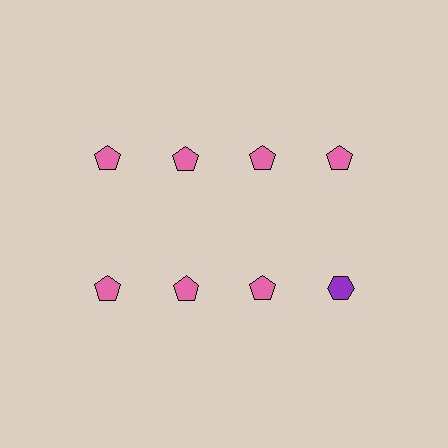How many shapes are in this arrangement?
There are 8 shapes arranged in a grid pattern.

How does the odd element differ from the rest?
It differs in both color (purple instead of pink) and shape (hexagon instead of pentagon).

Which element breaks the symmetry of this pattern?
The purple hexagon in the second row, second from right column breaks the symmetry. All other shapes are pink pentagons.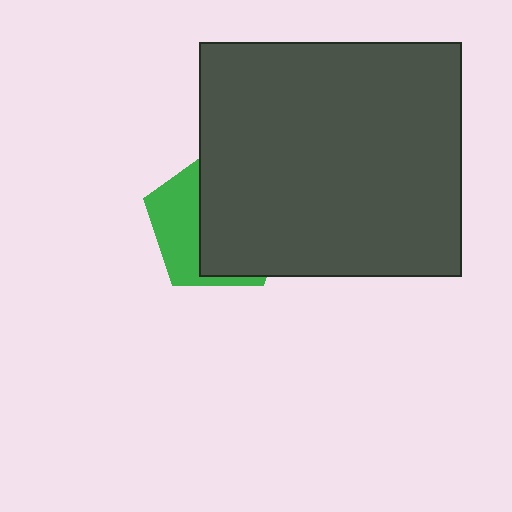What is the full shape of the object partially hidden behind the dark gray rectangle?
The partially hidden object is a green pentagon.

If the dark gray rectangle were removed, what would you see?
You would see the complete green pentagon.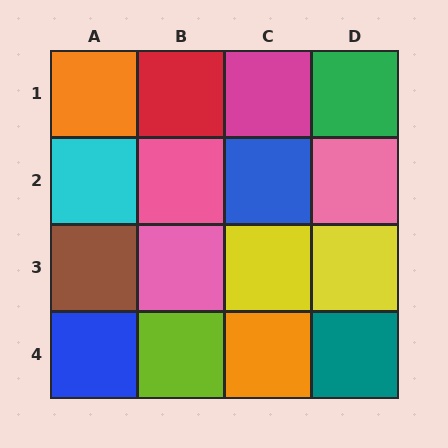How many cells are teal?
1 cell is teal.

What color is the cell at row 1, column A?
Orange.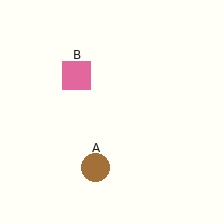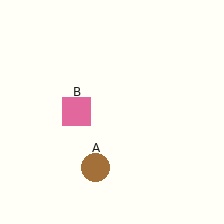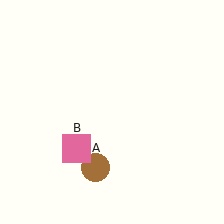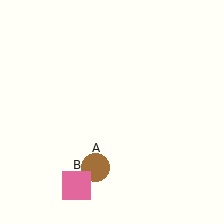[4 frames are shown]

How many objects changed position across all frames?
1 object changed position: pink square (object B).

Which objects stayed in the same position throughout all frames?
Brown circle (object A) remained stationary.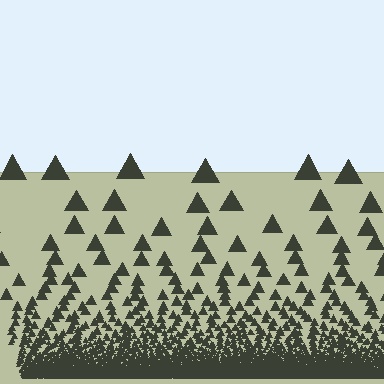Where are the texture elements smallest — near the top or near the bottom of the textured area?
Near the bottom.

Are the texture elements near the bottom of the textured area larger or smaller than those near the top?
Smaller. The gradient is inverted — elements near the bottom are smaller and denser.